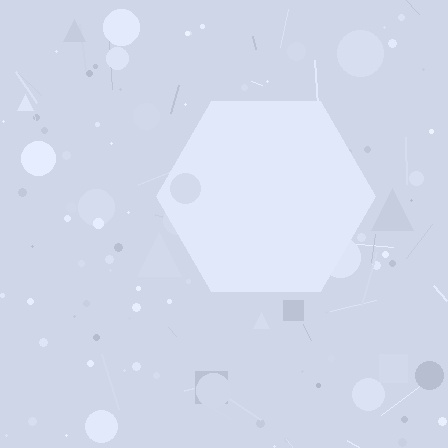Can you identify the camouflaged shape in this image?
The camouflaged shape is a hexagon.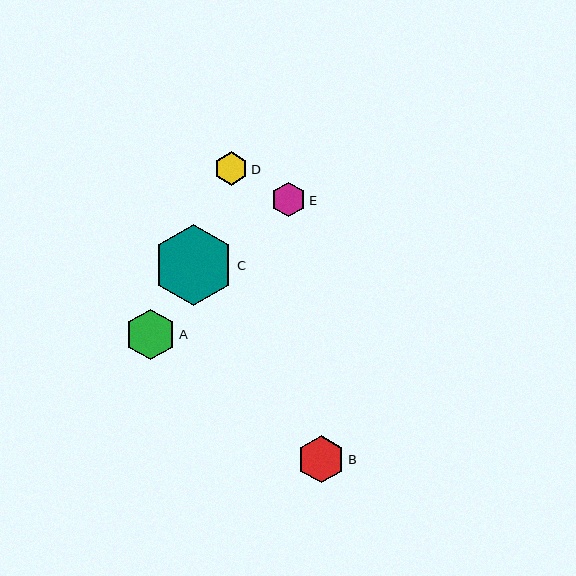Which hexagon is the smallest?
Hexagon D is the smallest with a size of approximately 34 pixels.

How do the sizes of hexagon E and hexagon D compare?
Hexagon E and hexagon D are approximately the same size.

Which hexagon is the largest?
Hexagon C is the largest with a size of approximately 81 pixels.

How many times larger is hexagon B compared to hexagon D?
Hexagon B is approximately 1.4 times the size of hexagon D.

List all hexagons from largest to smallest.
From largest to smallest: C, A, B, E, D.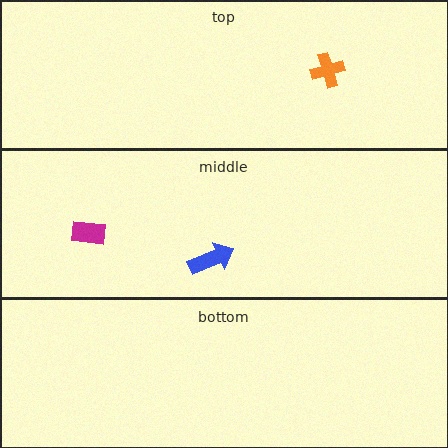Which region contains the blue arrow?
The middle region.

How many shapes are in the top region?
1.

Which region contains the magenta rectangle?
The middle region.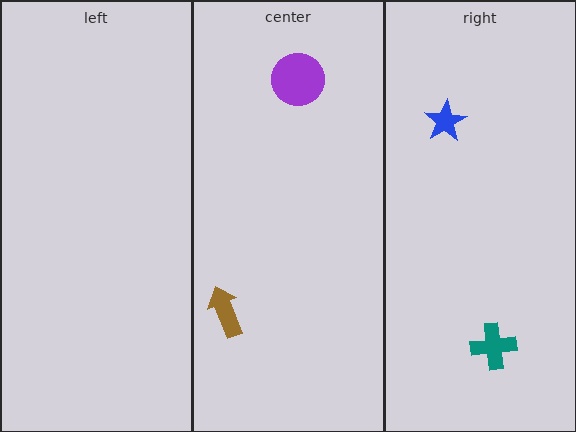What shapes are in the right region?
The blue star, the teal cross.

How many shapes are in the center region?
2.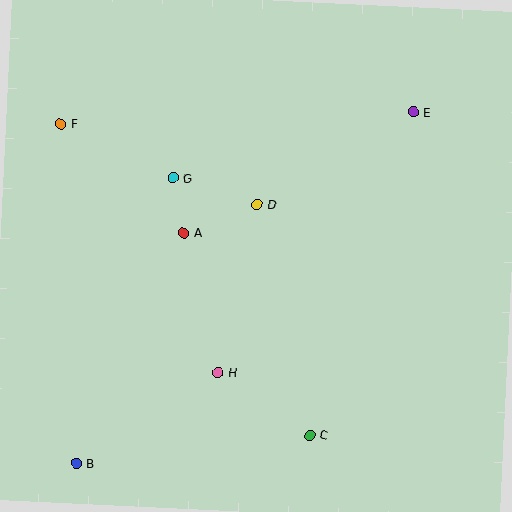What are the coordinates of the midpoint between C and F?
The midpoint between C and F is at (186, 279).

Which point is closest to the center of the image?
Point D at (257, 204) is closest to the center.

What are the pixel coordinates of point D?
Point D is at (257, 204).